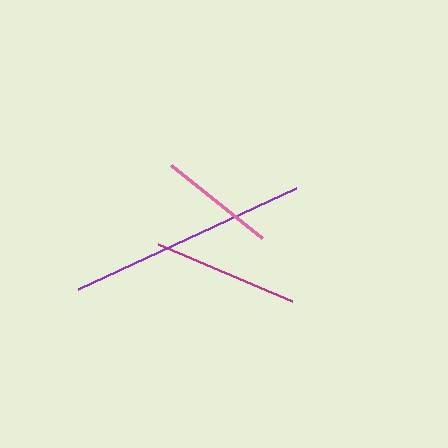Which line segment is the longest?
The purple line is the longest at approximately 240 pixels.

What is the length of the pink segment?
The pink segment is approximately 117 pixels long.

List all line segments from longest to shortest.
From longest to shortest: purple, magenta, pink.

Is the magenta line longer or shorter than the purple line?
The purple line is longer than the magenta line.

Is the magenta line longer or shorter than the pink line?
The magenta line is longer than the pink line.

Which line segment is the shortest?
The pink line is the shortest at approximately 117 pixels.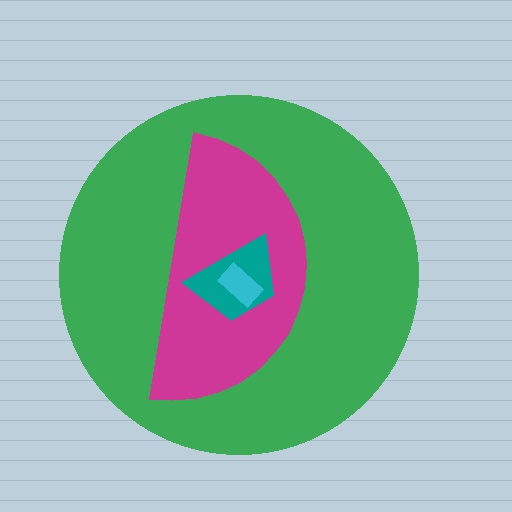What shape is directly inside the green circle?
The magenta semicircle.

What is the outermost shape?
The green circle.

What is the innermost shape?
The cyan rectangle.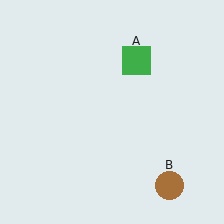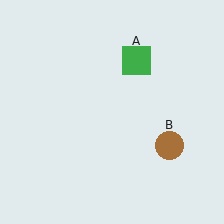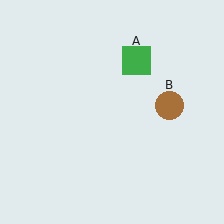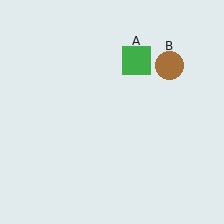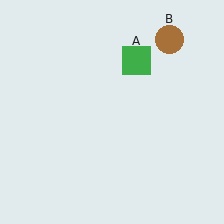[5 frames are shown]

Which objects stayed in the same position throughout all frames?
Green square (object A) remained stationary.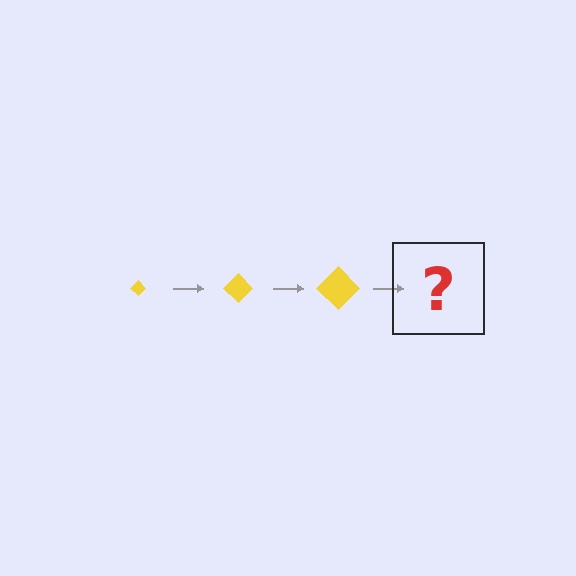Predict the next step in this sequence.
The next step is a yellow diamond, larger than the previous one.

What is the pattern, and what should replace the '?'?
The pattern is that the diamond gets progressively larger each step. The '?' should be a yellow diamond, larger than the previous one.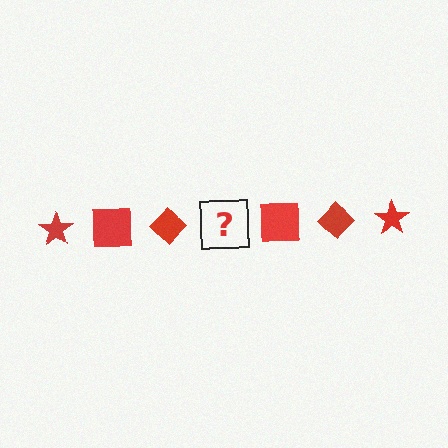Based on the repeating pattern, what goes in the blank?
The blank should be a red star.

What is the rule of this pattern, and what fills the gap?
The rule is that the pattern cycles through star, square, diamond shapes in red. The gap should be filled with a red star.